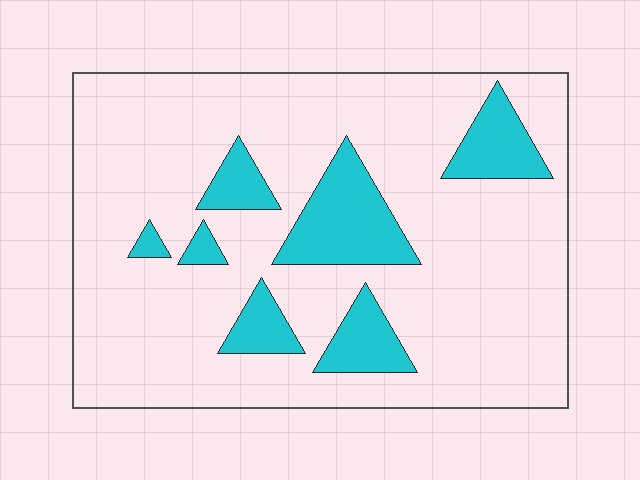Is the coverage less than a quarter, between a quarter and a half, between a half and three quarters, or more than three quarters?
Less than a quarter.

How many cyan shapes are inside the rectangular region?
7.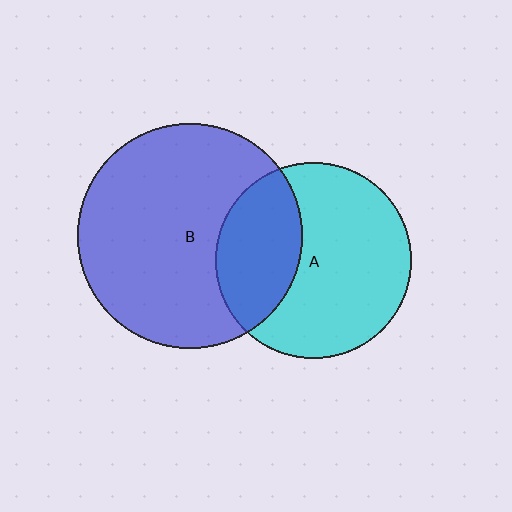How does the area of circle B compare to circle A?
Approximately 1.3 times.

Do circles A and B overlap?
Yes.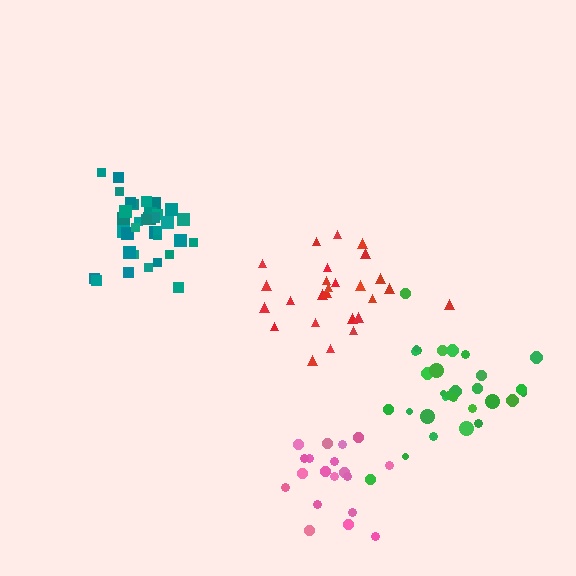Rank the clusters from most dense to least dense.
teal, pink, red, green.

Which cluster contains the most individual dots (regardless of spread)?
Teal (35).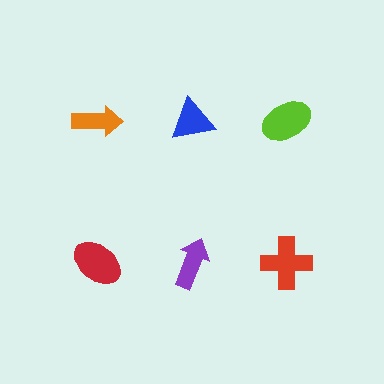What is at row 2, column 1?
A red ellipse.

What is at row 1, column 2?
A blue triangle.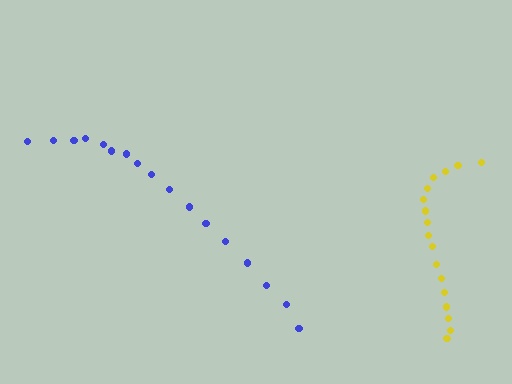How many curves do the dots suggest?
There are 2 distinct paths.